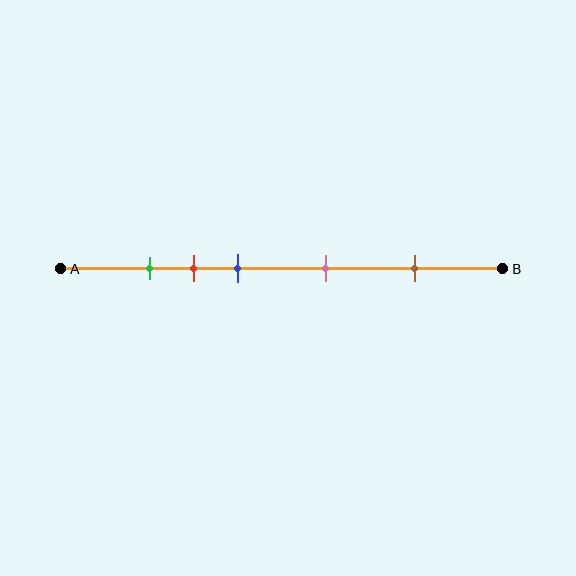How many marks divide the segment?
There are 5 marks dividing the segment.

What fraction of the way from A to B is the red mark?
The red mark is approximately 30% (0.3) of the way from A to B.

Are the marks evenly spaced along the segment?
No, the marks are not evenly spaced.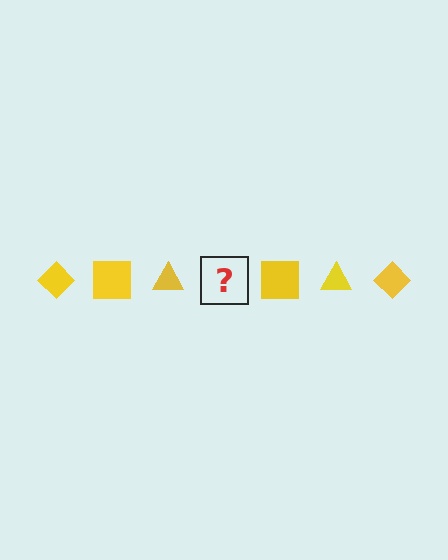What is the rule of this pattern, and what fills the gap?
The rule is that the pattern cycles through diamond, square, triangle shapes in yellow. The gap should be filled with a yellow diamond.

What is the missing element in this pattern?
The missing element is a yellow diamond.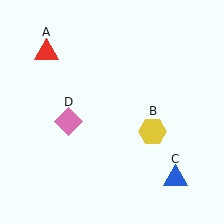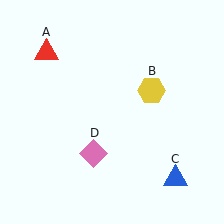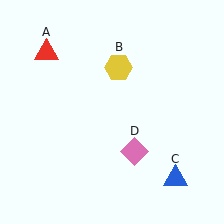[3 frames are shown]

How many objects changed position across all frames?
2 objects changed position: yellow hexagon (object B), pink diamond (object D).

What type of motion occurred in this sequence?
The yellow hexagon (object B), pink diamond (object D) rotated counterclockwise around the center of the scene.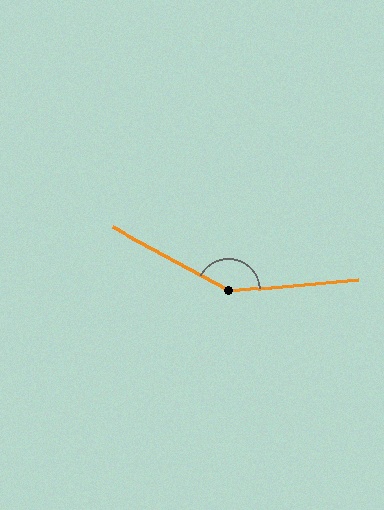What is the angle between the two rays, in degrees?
Approximately 146 degrees.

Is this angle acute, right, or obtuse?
It is obtuse.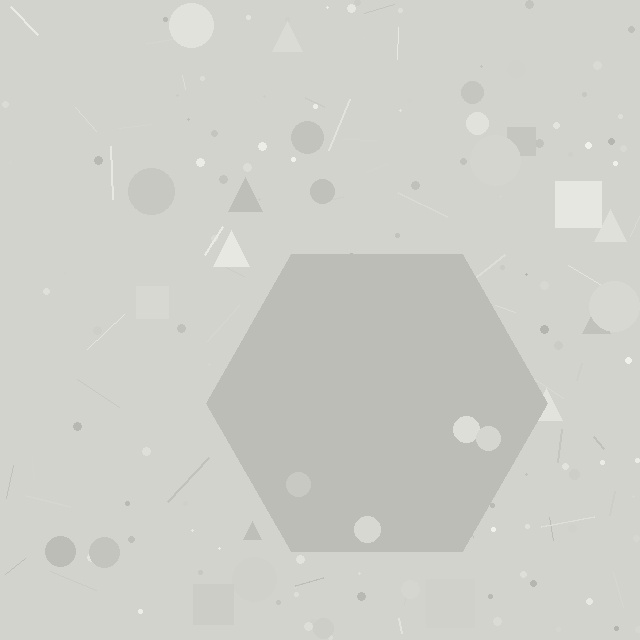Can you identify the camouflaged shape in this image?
The camouflaged shape is a hexagon.